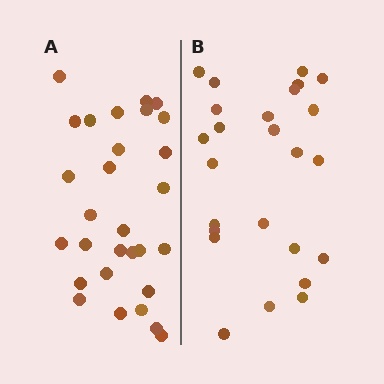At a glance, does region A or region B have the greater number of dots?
Region A (the left region) has more dots.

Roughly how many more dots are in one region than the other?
Region A has about 4 more dots than region B.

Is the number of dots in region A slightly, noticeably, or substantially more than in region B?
Region A has only slightly more — the two regions are fairly close. The ratio is roughly 1.2 to 1.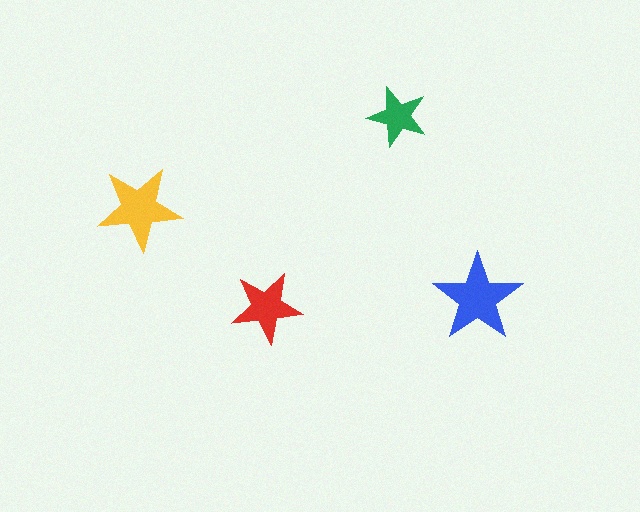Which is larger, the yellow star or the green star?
The yellow one.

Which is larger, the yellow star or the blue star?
The blue one.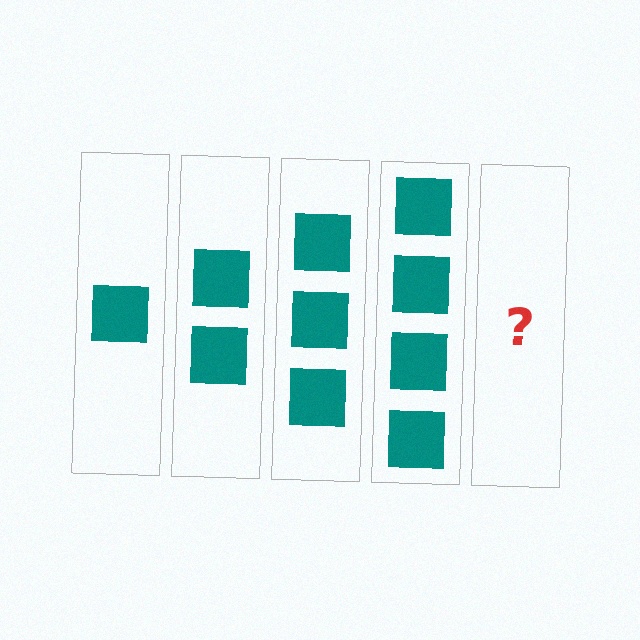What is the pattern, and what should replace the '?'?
The pattern is that each step adds one more square. The '?' should be 5 squares.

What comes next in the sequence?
The next element should be 5 squares.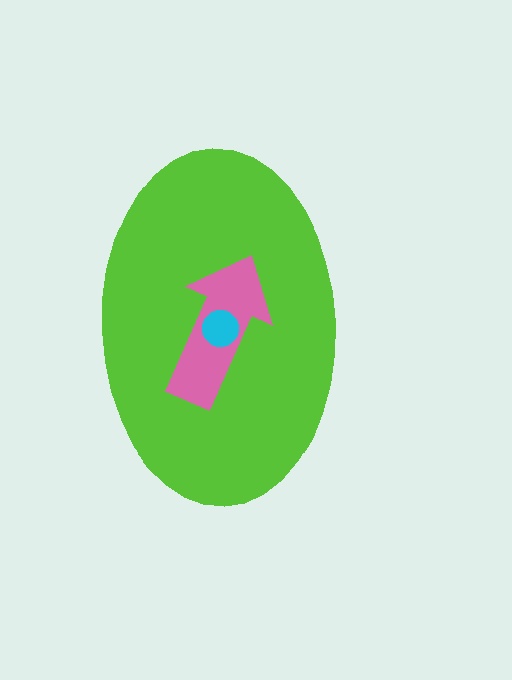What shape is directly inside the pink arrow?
The cyan circle.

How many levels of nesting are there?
3.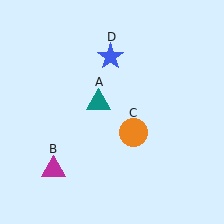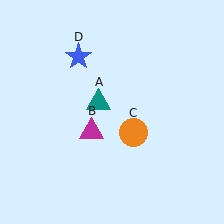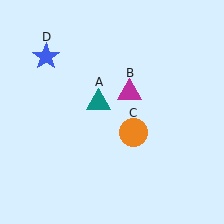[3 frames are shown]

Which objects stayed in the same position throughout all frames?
Teal triangle (object A) and orange circle (object C) remained stationary.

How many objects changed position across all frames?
2 objects changed position: magenta triangle (object B), blue star (object D).